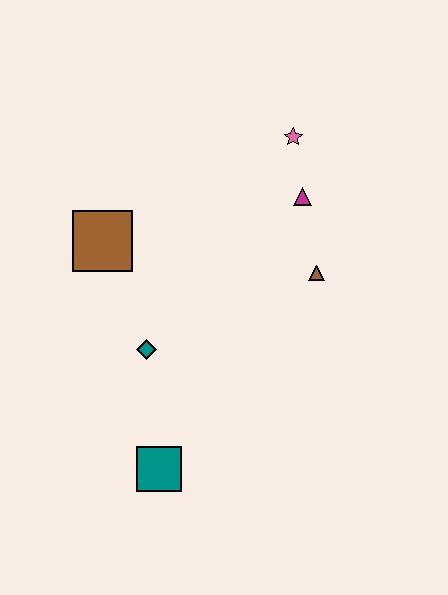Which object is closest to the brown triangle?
The magenta triangle is closest to the brown triangle.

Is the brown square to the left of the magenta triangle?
Yes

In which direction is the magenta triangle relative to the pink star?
The magenta triangle is below the pink star.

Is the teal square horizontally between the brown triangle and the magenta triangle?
No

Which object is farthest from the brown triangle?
The teal square is farthest from the brown triangle.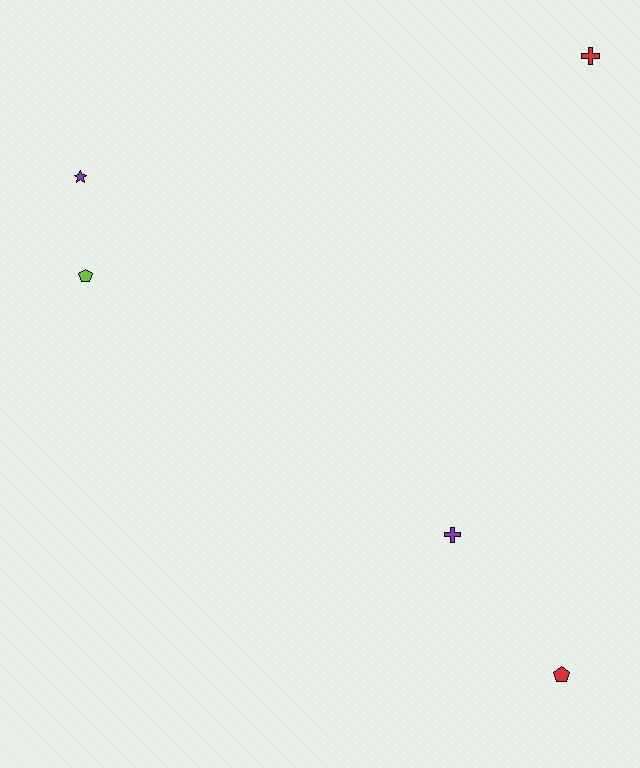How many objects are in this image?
There are 5 objects.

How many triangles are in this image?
There are no triangles.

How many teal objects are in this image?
There are no teal objects.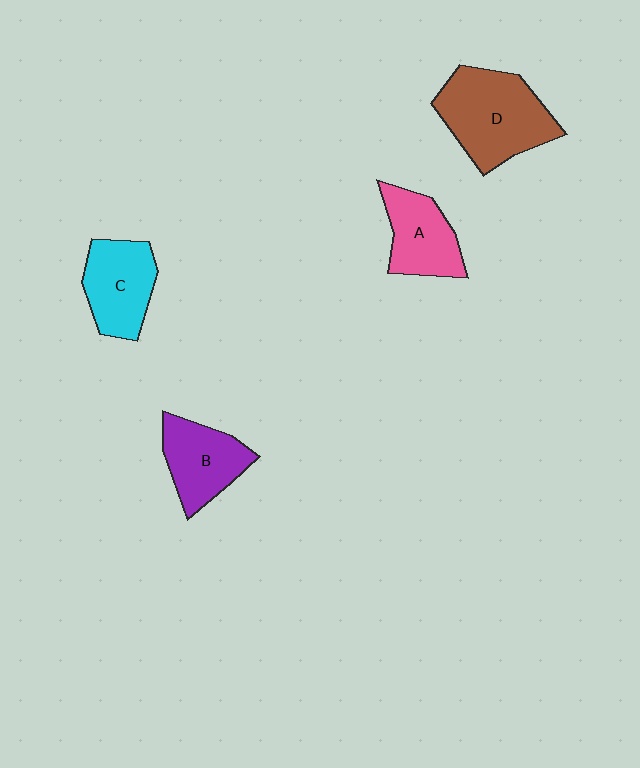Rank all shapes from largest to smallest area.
From largest to smallest: D (brown), C (cyan), B (purple), A (pink).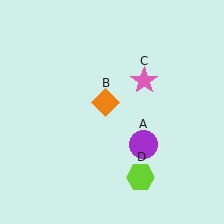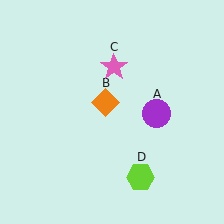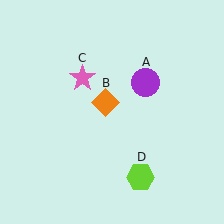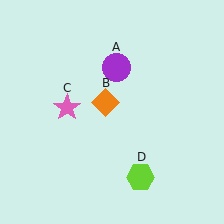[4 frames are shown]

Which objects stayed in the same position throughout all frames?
Orange diamond (object B) and lime hexagon (object D) remained stationary.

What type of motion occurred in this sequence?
The purple circle (object A), pink star (object C) rotated counterclockwise around the center of the scene.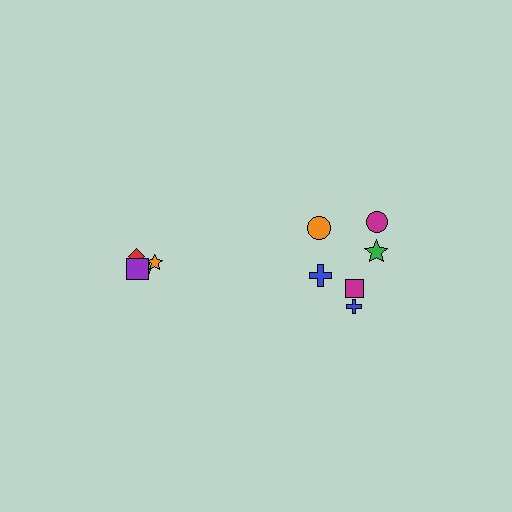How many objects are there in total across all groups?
There are 10 objects.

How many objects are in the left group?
There are 4 objects.